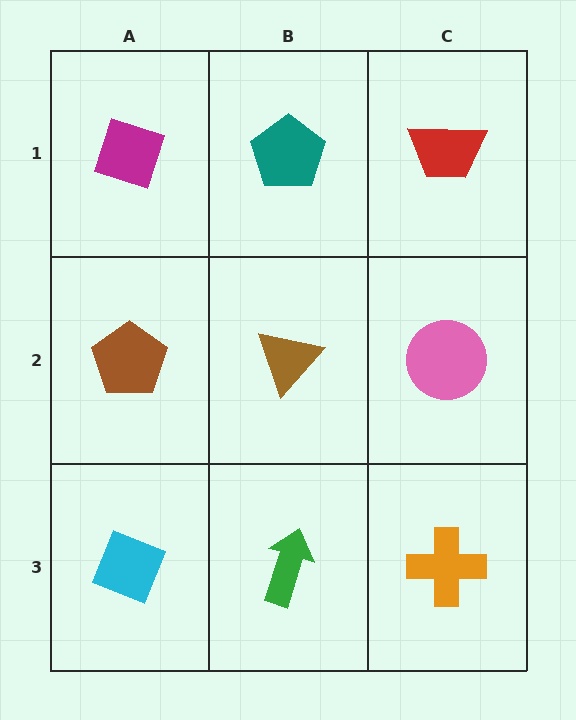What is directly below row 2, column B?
A green arrow.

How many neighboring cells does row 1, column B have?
3.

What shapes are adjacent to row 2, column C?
A red trapezoid (row 1, column C), an orange cross (row 3, column C), a brown triangle (row 2, column B).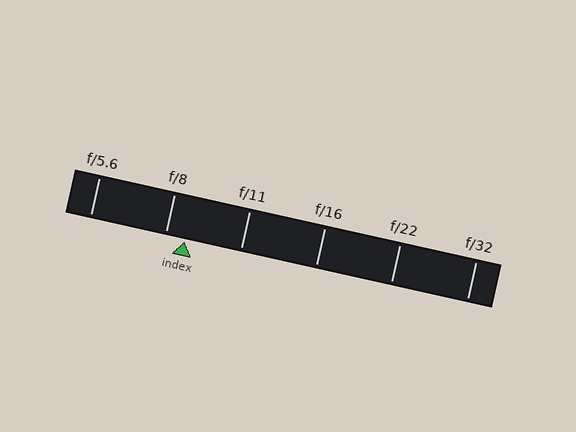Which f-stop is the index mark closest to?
The index mark is closest to f/8.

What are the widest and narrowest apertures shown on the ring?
The widest aperture shown is f/5.6 and the narrowest is f/32.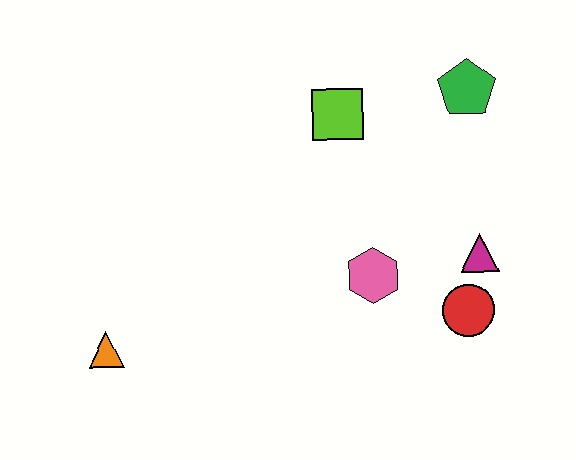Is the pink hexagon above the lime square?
No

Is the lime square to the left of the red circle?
Yes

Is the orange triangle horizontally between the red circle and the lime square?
No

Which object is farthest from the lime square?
The orange triangle is farthest from the lime square.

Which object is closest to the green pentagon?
The lime square is closest to the green pentagon.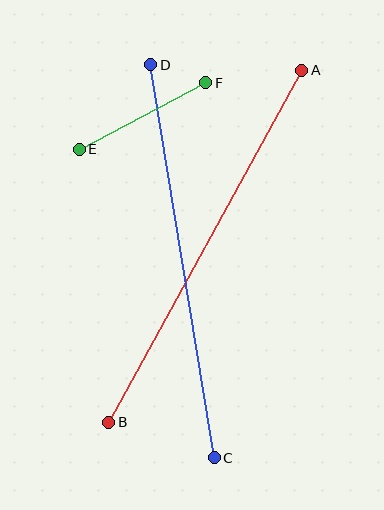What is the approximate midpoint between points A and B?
The midpoint is at approximately (205, 246) pixels.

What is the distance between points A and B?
The distance is approximately 401 pixels.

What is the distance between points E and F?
The distance is approximately 143 pixels.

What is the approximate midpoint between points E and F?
The midpoint is at approximately (143, 116) pixels.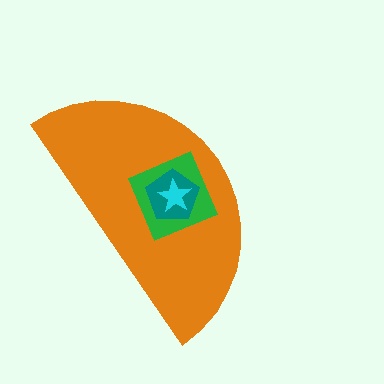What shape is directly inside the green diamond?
The teal pentagon.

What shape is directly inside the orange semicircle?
The green diamond.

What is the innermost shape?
The cyan star.